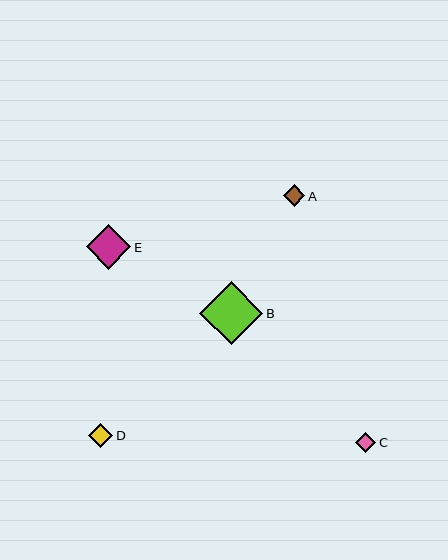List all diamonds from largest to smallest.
From largest to smallest: B, E, D, A, C.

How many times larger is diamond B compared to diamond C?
Diamond B is approximately 3.1 times the size of diamond C.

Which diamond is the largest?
Diamond B is the largest with a size of approximately 63 pixels.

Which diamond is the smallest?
Diamond C is the smallest with a size of approximately 20 pixels.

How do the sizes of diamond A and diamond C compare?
Diamond A and diamond C are approximately the same size.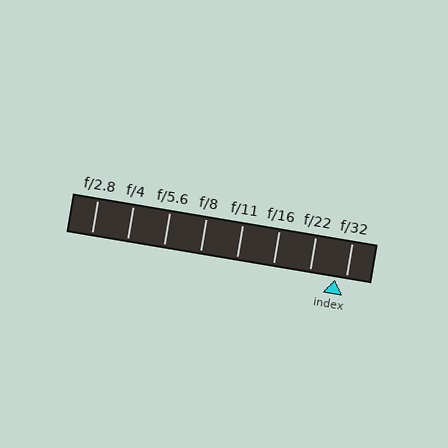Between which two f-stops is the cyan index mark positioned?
The index mark is between f/22 and f/32.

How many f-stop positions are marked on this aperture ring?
There are 8 f-stop positions marked.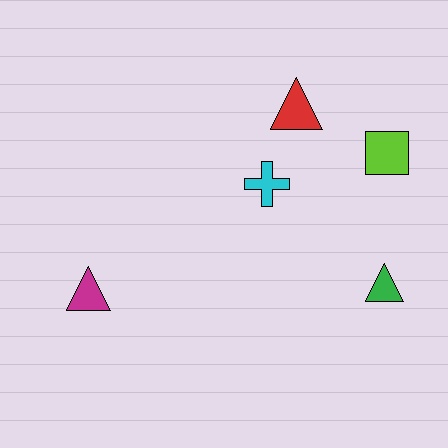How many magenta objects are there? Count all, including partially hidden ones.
There is 1 magenta object.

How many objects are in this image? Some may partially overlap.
There are 5 objects.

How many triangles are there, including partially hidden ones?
There are 3 triangles.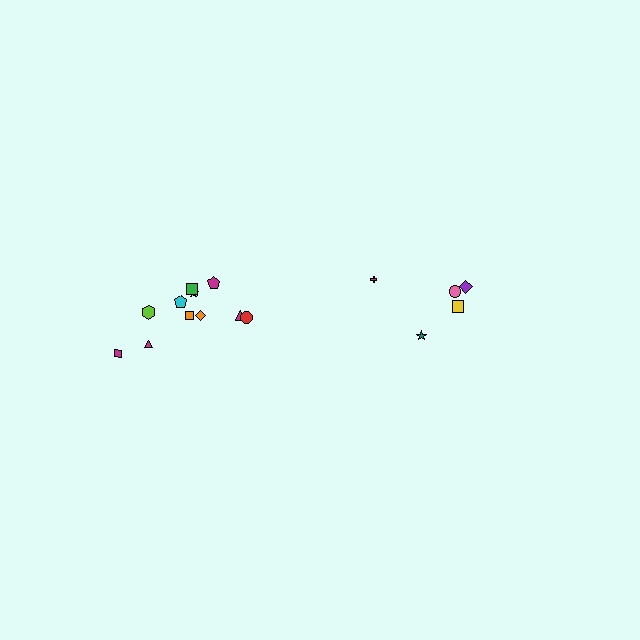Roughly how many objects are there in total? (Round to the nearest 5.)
Roughly 15 objects in total.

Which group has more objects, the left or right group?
The left group.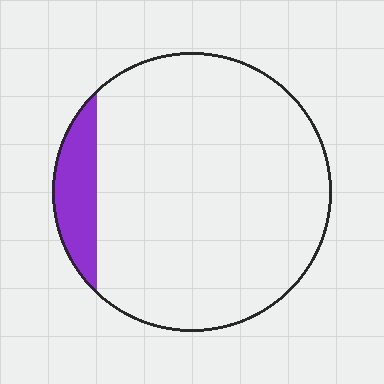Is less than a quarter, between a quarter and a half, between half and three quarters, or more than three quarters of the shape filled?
Less than a quarter.